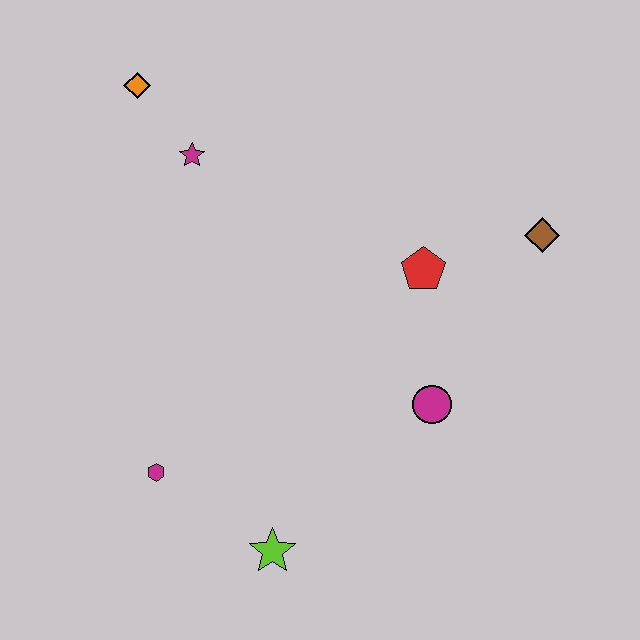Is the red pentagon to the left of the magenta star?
No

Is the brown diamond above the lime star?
Yes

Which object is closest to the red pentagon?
The brown diamond is closest to the red pentagon.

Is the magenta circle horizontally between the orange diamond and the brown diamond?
Yes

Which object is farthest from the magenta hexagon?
The brown diamond is farthest from the magenta hexagon.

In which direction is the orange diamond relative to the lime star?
The orange diamond is above the lime star.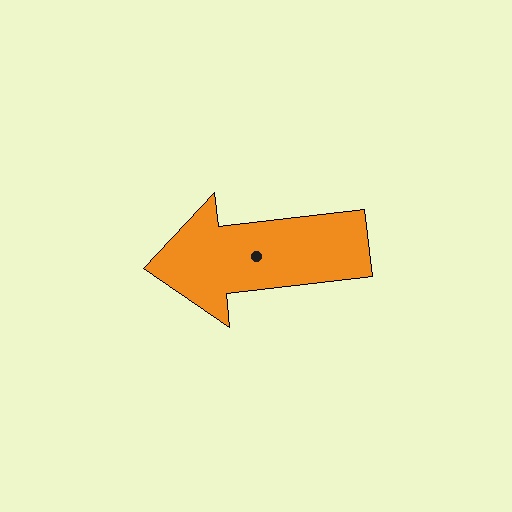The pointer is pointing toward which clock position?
Roughly 9 o'clock.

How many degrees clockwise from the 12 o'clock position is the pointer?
Approximately 263 degrees.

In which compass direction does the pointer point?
West.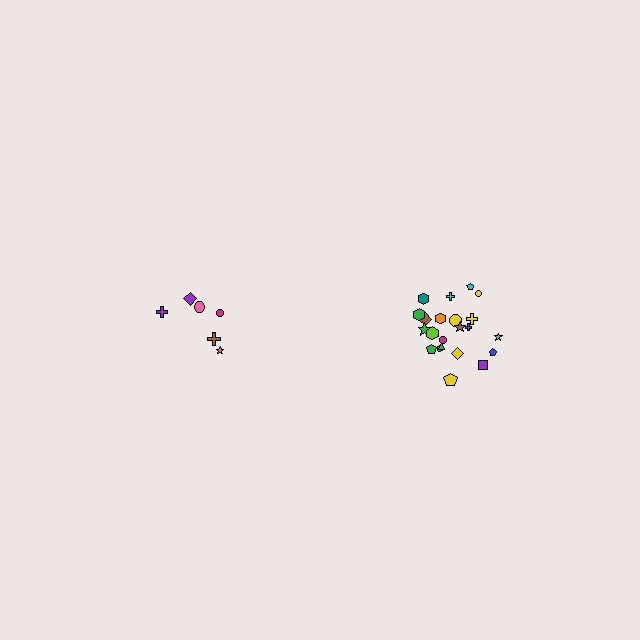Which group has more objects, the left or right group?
The right group.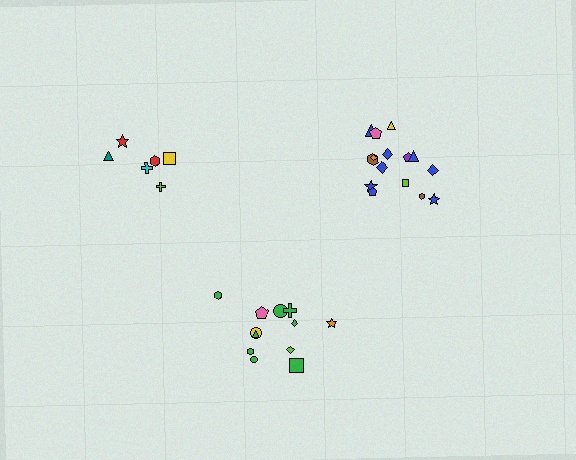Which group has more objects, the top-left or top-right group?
The top-right group.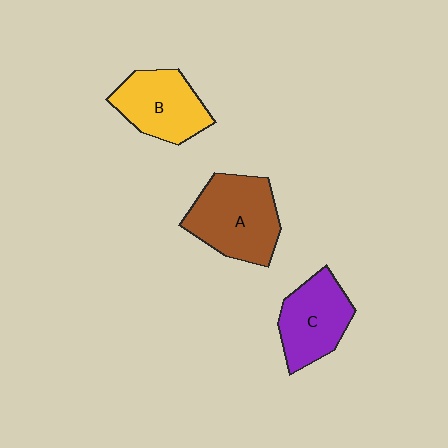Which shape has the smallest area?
Shape C (purple).